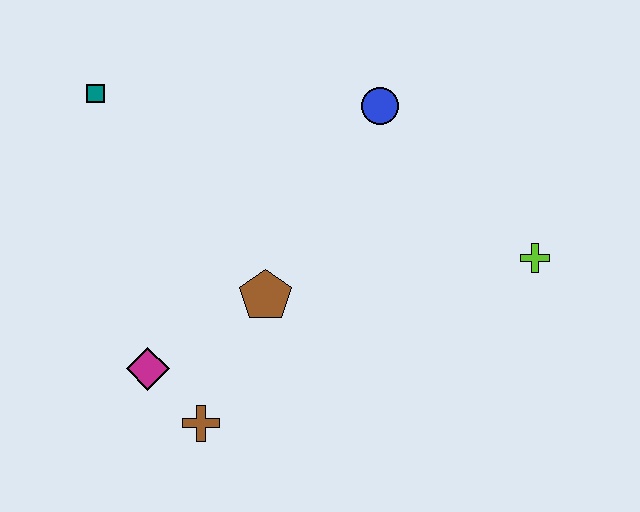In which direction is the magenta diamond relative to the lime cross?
The magenta diamond is to the left of the lime cross.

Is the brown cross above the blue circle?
No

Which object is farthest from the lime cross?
The teal square is farthest from the lime cross.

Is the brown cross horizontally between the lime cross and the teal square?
Yes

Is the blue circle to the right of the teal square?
Yes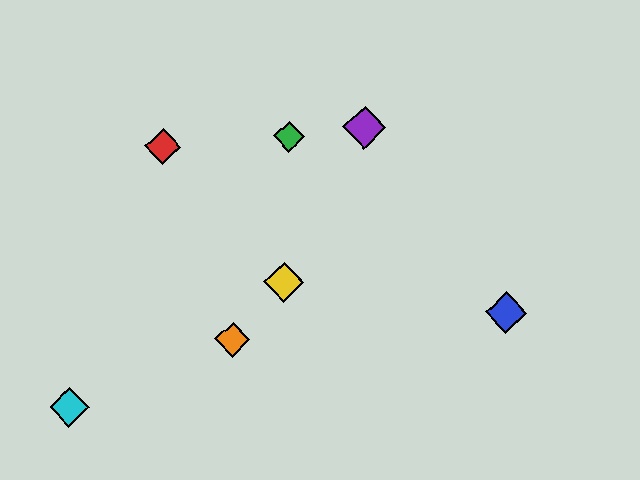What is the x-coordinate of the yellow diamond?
The yellow diamond is at x≈284.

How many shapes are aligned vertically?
2 shapes (the green diamond, the yellow diamond) are aligned vertically.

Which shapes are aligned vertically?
The green diamond, the yellow diamond are aligned vertically.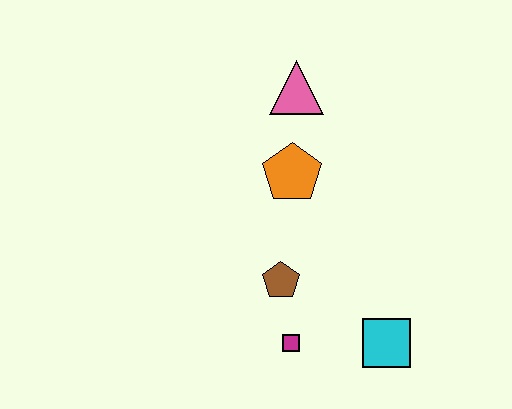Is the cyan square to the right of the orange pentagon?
Yes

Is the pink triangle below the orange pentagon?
No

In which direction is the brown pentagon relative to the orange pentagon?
The brown pentagon is below the orange pentagon.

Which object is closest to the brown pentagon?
The magenta square is closest to the brown pentagon.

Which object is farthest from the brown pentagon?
The pink triangle is farthest from the brown pentagon.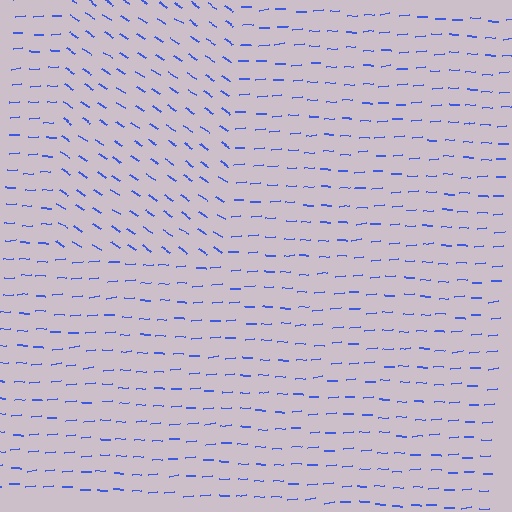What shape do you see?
I see a rectangle.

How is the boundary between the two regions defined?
The boundary is defined purely by a change in line orientation (approximately 36 degrees difference). All lines are the same color and thickness.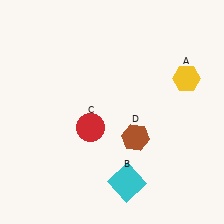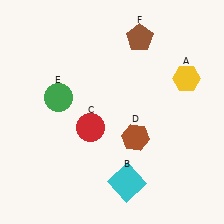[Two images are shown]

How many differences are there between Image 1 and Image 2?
There are 2 differences between the two images.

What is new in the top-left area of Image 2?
A green circle (E) was added in the top-left area of Image 2.